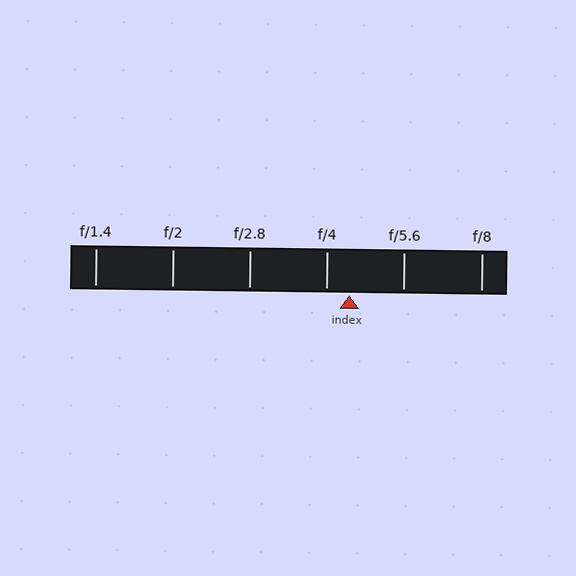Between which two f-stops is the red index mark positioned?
The index mark is between f/4 and f/5.6.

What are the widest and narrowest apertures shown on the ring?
The widest aperture shown is f/1.4 and the narrowest is f/8.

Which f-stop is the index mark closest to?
The index mark is closest to f/4.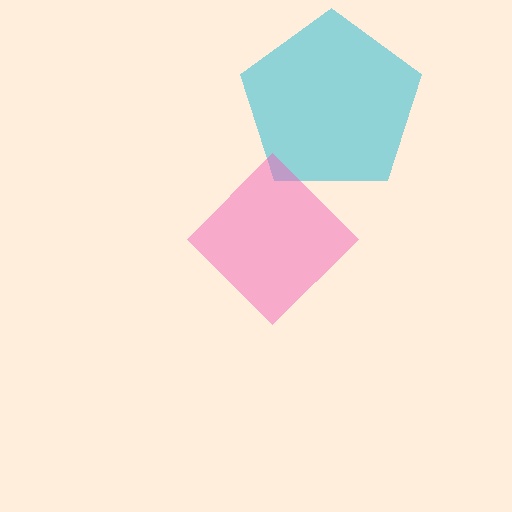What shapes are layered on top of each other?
The layered shapes are: a cyan pentagon, a pink diamond.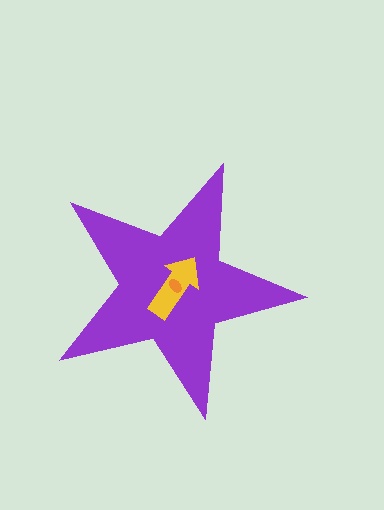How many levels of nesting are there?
3.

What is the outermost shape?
The purple star.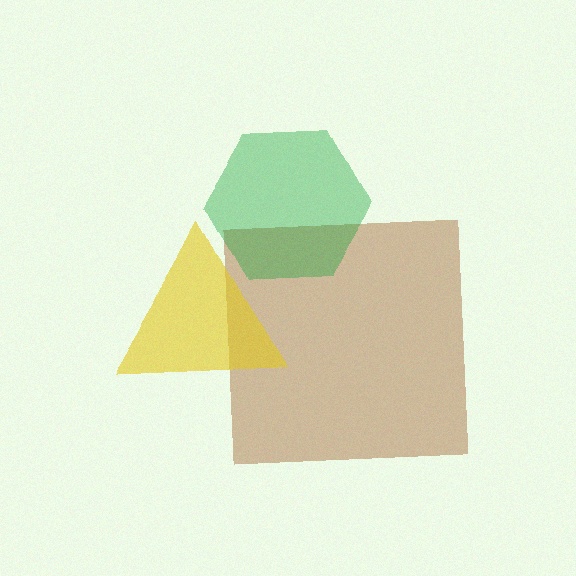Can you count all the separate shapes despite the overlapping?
Yes, there are 3 separate shapes.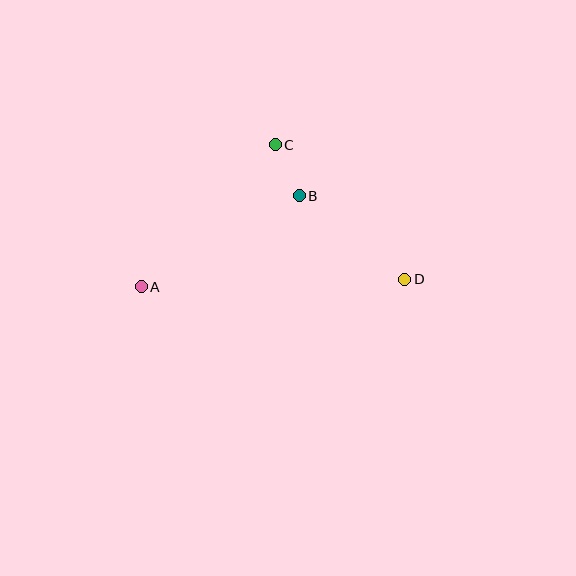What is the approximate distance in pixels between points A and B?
The distance between A and B is approximately 182 pixels.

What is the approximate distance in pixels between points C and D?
The distance between C and D is approximately 187 pixels.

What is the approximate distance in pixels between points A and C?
The distance between A and C is approximately 195 pixels.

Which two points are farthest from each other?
Points A and D are farthest from each other.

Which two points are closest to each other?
Points B and C are closest to each other.